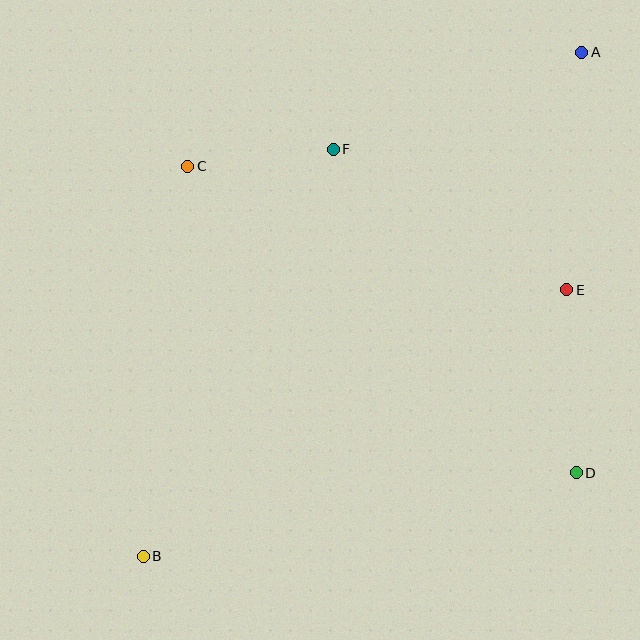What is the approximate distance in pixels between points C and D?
The distance between C and D is approximately 495 pixels.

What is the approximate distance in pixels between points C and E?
The distance between C and E is approximately 399 pixels.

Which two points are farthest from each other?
Points A and B are farthest from each other.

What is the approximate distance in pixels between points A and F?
The distance between A and F is approximately 267 pixels.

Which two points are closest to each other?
Points C and F are closest to each other.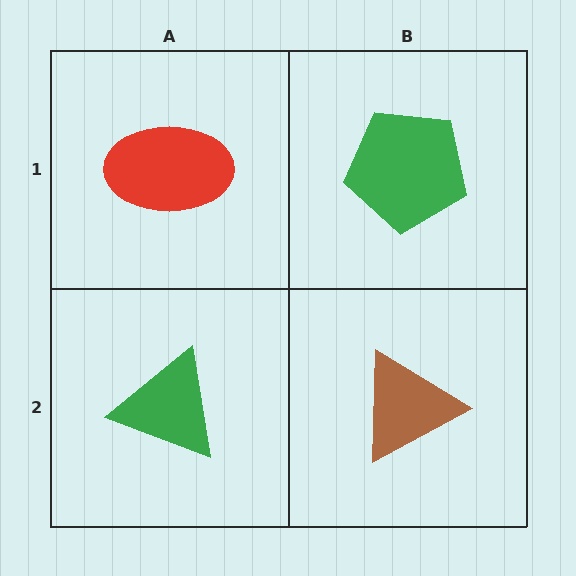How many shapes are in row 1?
2 shapes.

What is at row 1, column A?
A red ellipse.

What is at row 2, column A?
A green triangle.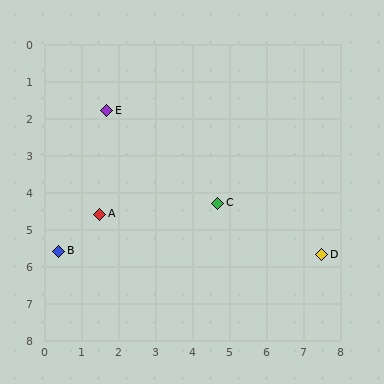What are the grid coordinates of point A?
Point A is at approximately (1.5, 4.6).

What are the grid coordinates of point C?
Point C is at approximately (4.7, 4.3).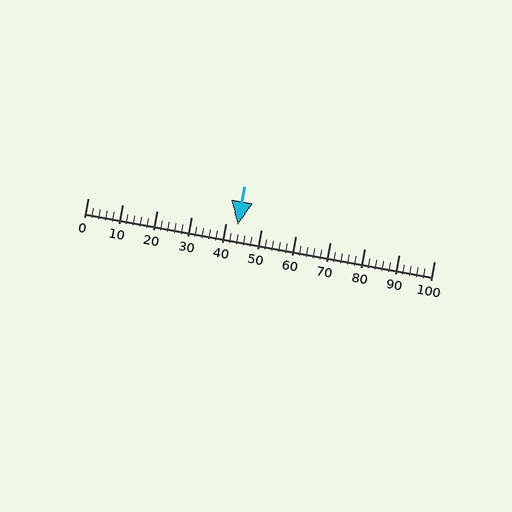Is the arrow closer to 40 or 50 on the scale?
The arrow is closer to 40.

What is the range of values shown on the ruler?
The ruler shows values from 0 to 100.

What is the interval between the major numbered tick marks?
The major tick marks are spaced 10 units apart.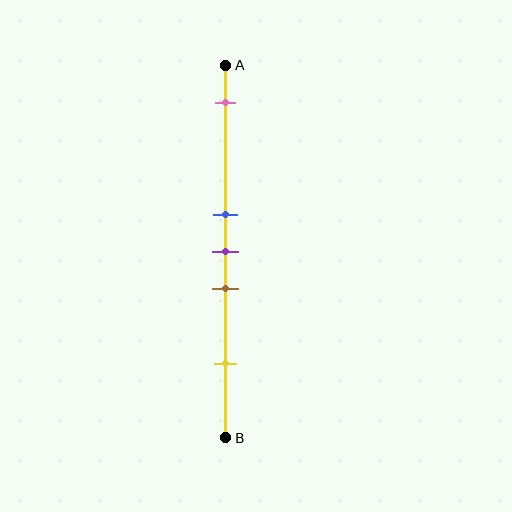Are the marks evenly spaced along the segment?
No, the marks are not evenly spaced.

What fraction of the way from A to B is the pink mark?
The pink mark is approximately 10% (0.1) of the way from A to B.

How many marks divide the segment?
There are 5 marks dividing the segment.